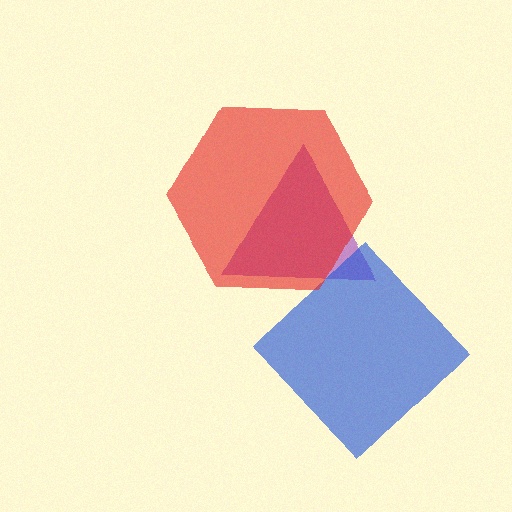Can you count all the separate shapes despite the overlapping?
Yes, there are 3 separate shapes.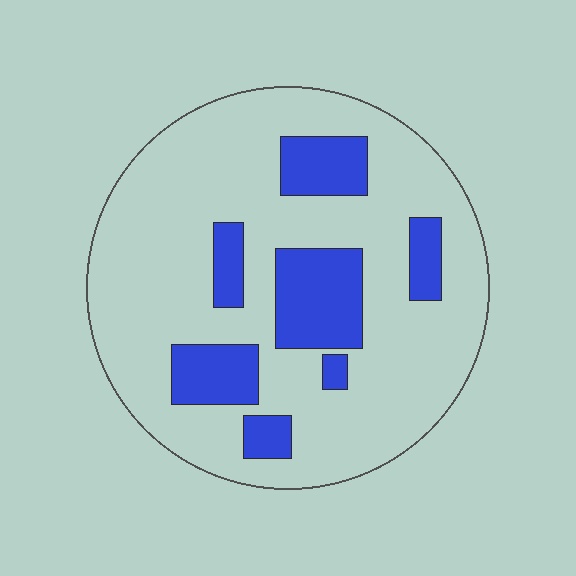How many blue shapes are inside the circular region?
7.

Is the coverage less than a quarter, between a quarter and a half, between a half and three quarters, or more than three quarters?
Less than a quarter.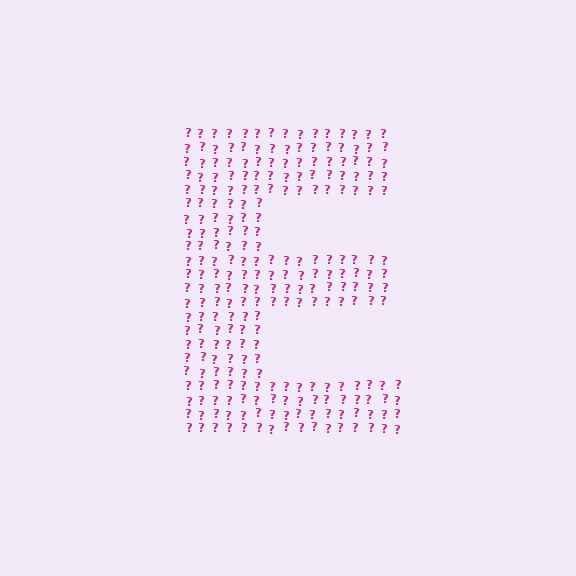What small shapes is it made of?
It is made of small question marks.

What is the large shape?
The large shape is the letter E.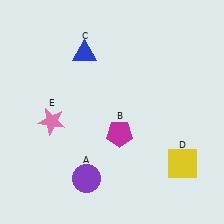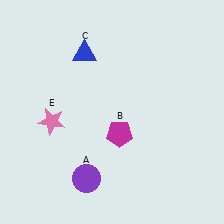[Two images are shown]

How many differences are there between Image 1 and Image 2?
There is 1 difference between the two images.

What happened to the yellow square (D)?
The yellow square (D) was removed in Image 2. It was in the bottom-right area of Image 1.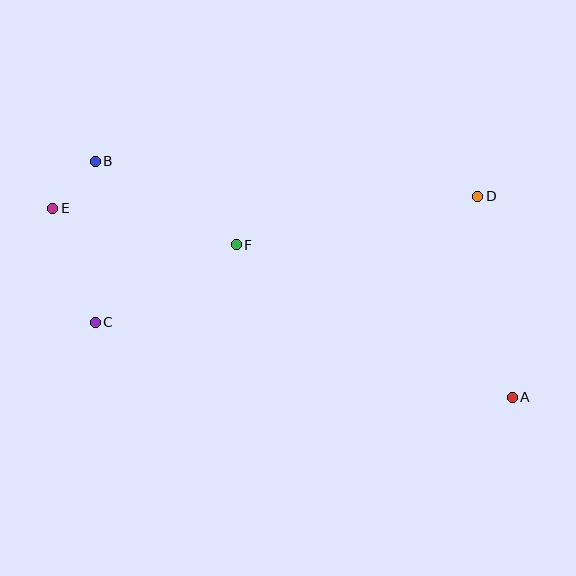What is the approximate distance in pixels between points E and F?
The distance between E and F is approximately 187 pixels.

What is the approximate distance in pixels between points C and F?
The distance between C and F is approximately 161 pixels.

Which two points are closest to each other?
Points B and E are closest to each other.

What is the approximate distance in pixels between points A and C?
The distance between A and C is approximately 423 pixels.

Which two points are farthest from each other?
Points A and E are farthest from each other.